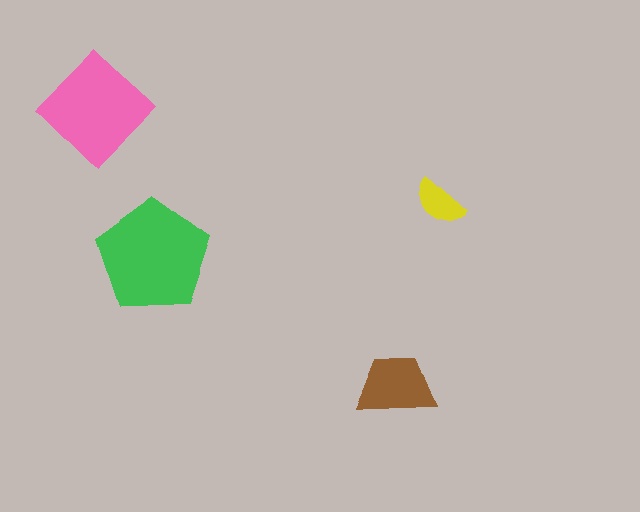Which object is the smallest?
The yellow semicircle.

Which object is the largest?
The green pentagon.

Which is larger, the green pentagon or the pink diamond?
The green pentagon.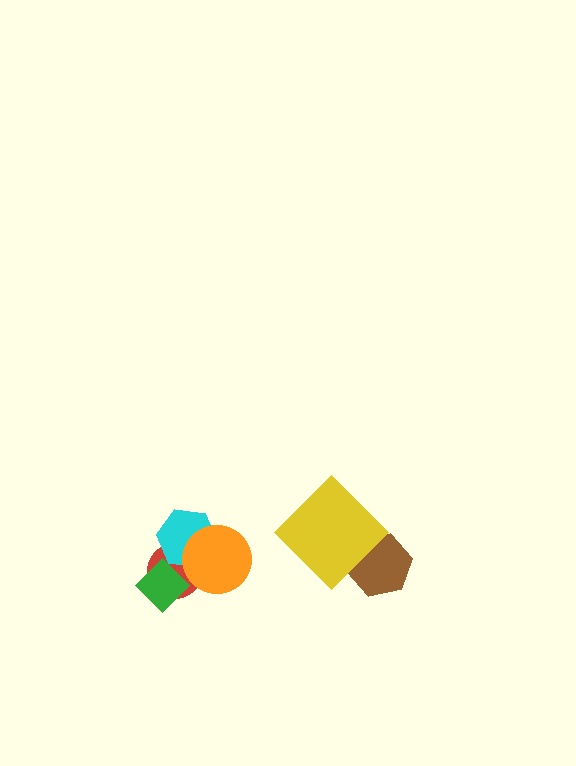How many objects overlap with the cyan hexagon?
2 objects overlap with the cyan hexagon.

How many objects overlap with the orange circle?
2 objects overlap with the orange circle.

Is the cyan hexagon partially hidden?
Yes, it is partially covered by another shape.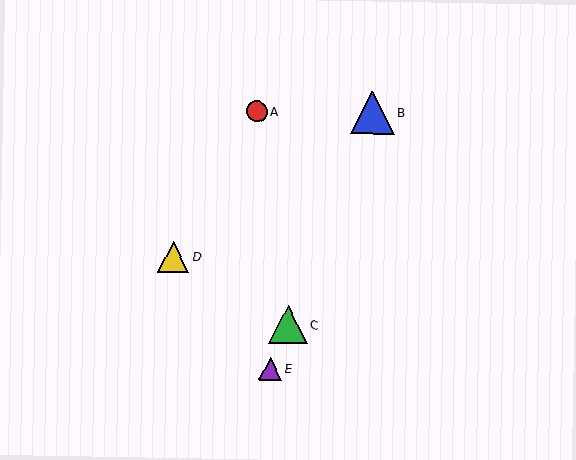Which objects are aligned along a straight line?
Objects B, C, E are aligned along a straight line.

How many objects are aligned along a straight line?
3 objects (B, C, E) are aligned along a straight line.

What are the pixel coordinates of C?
Object C is at (288, 325).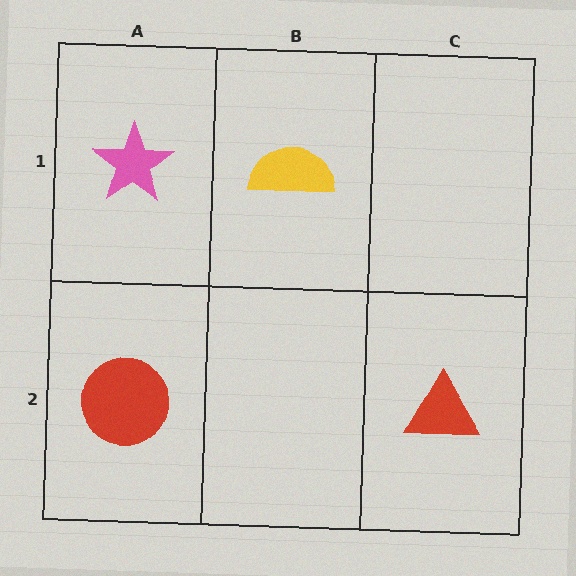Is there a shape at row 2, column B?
No, that cell is empty.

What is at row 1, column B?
A yellow semicircle.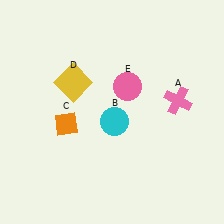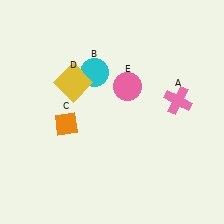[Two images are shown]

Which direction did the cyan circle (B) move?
The cyan circle (B) moved up.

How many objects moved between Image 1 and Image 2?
1 object moved between the two images.